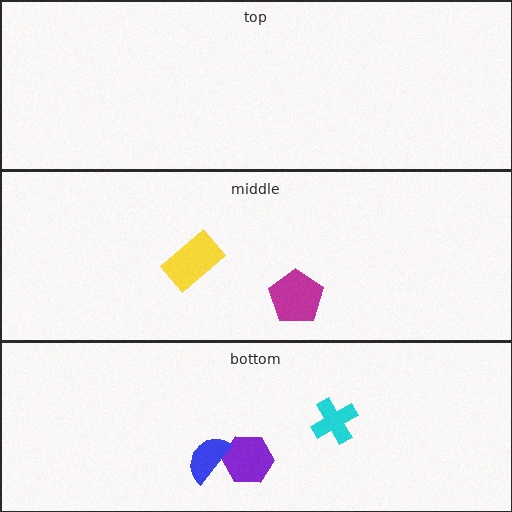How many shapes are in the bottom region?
3.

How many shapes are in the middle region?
2.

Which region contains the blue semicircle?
The bottom region.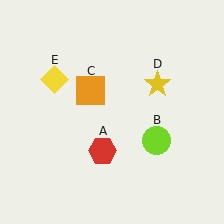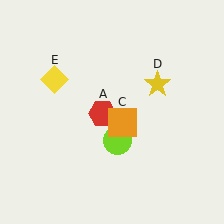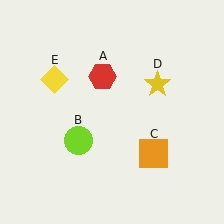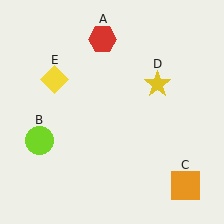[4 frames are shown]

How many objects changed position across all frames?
3 objects changed position: red hexagon (object A), lime circle (object B), orange square (object C).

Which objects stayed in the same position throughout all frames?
Yellow star (object D) and yellow diamond (object E) remained stationary.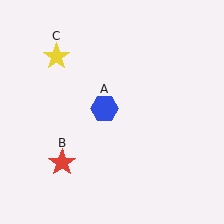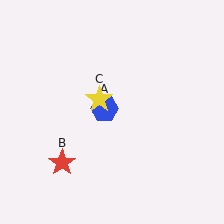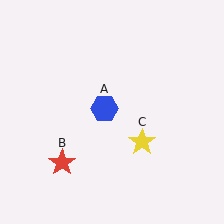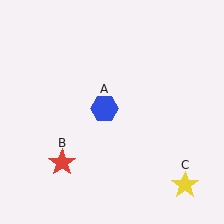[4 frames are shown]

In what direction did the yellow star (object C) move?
The yellow star (object C) moved down and to the right.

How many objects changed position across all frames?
1 object changed position: yellow star (object C).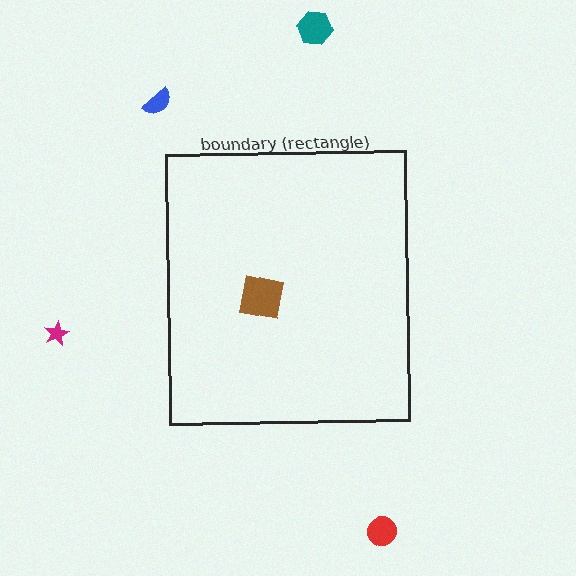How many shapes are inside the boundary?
1 inside, 4 outside.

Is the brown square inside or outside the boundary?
Inside.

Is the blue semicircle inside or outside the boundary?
Outside.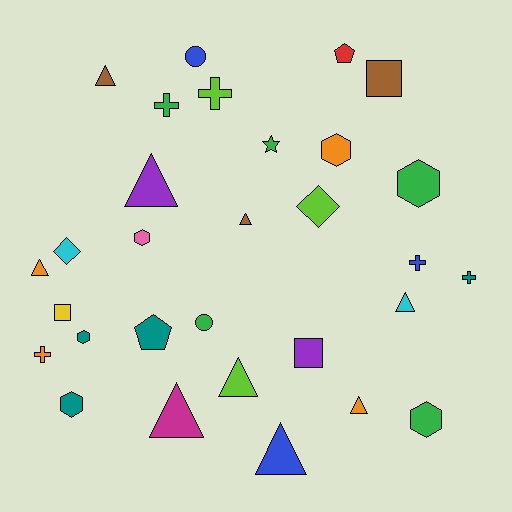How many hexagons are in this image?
There are 6 hexagons.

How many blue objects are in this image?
There are 3 blue objects.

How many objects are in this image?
There are 30 objects.